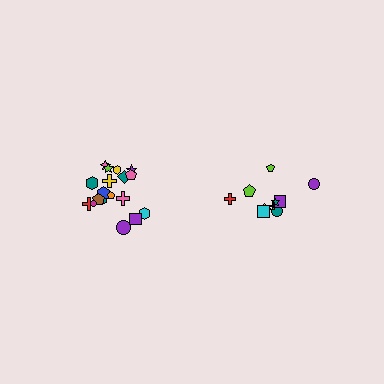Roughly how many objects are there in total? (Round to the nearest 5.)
Roughly 30 objects in total.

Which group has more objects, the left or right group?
The left group.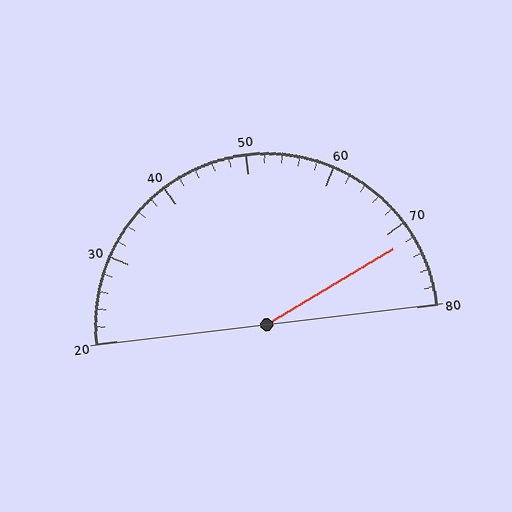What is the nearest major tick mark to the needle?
The nearest major tick mark is 70.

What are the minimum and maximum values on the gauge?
The gauge ranges from 20 to 80.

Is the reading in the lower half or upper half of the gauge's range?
The reading is in the upper half of the range (20 to 80).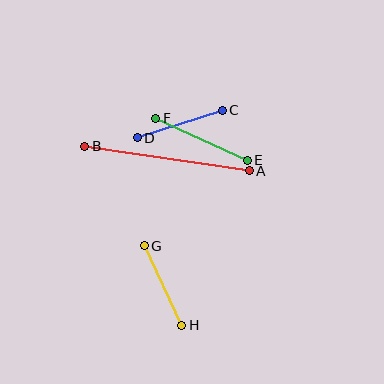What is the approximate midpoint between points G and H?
The midpoint is at approximately (163, 286) pixels.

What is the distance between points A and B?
The distance is approximately 166 pixels.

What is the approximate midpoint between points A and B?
The midpoint is at approximately (167, 159) pixels.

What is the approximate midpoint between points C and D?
The midpoint is at approximately (180, 124) pixels.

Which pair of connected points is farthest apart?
Points A and B are farthest apart.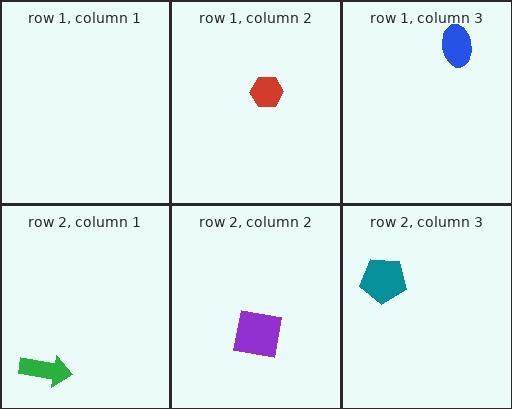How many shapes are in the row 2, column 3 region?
1.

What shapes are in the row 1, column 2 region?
The red hexagon.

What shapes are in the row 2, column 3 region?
The teal pentagon.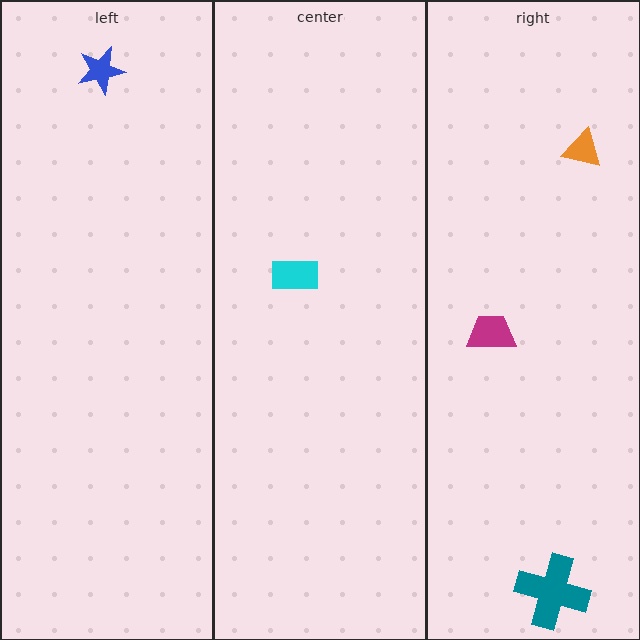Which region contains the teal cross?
The right region.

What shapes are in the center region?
The cyan rectangle.